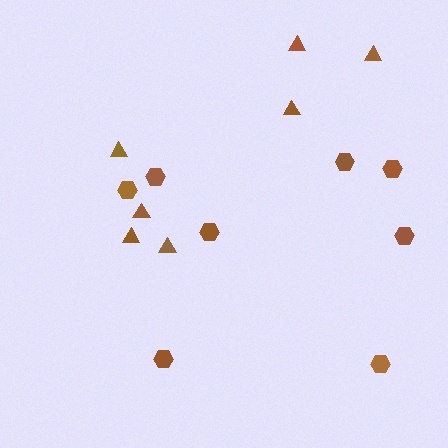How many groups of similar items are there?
There are 2 groups: one group of hexagons (8) and one group of triangles (7).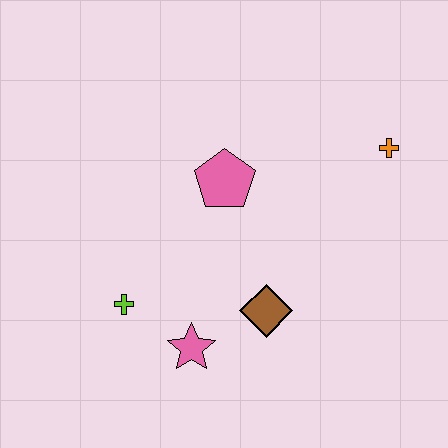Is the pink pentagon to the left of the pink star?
No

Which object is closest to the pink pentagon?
The brown diamond is closest to the pink pentagon.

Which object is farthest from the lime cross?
The orange cross is farthest from the lime cross.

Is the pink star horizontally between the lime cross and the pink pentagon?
Yes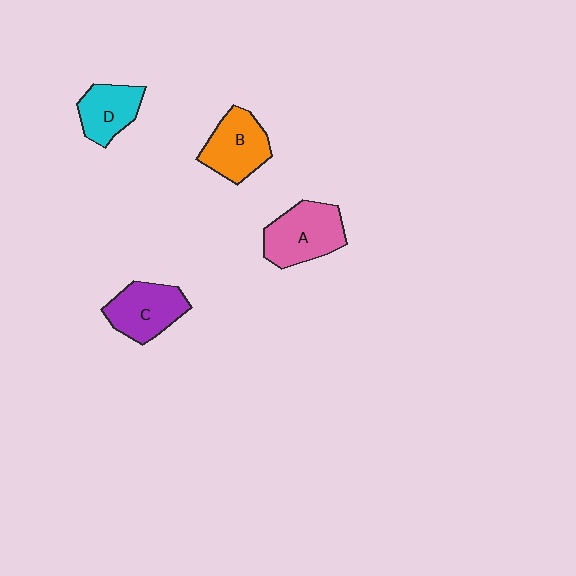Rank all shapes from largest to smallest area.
From largest to smallest: A (pink), C (purple), B (orange), D (cyan).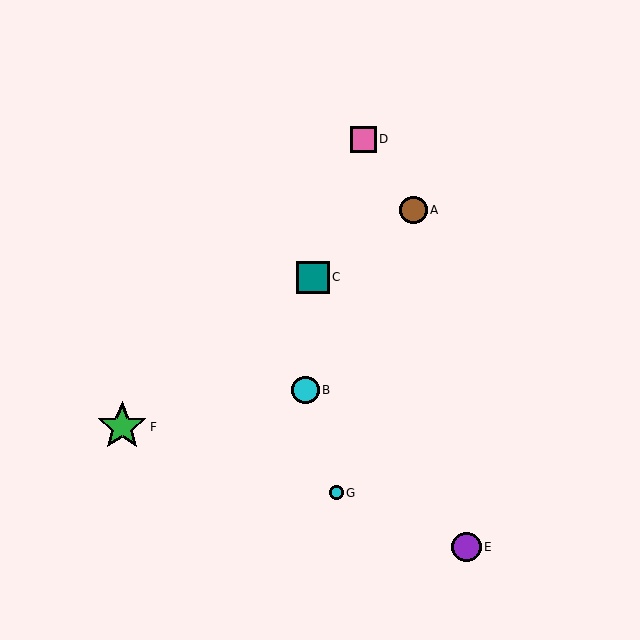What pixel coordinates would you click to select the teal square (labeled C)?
Click at (313, 277) to select the teal square C.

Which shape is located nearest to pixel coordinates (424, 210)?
The brown circle (labeled A) at (413, 210) is nearest to that location.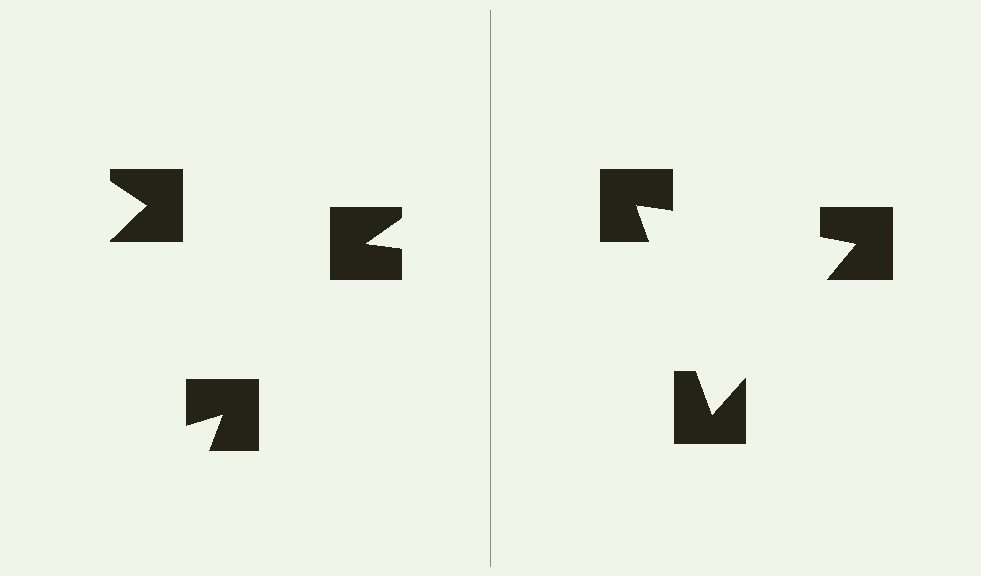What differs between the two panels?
The notched squares are positioned identically on both sides; only the wedge orientations differ. On the right they align to a triangle; on the left they are misaligned.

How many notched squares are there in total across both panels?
6 — 3 on each side.